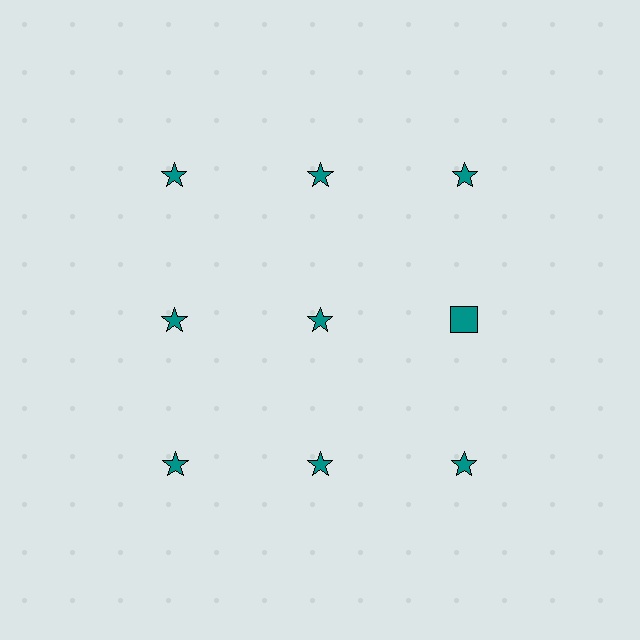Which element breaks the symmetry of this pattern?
The teal square in the second row, center column breaks the symmetry. All other shapes are teal stars.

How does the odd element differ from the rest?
It has a different shape: square instead of star.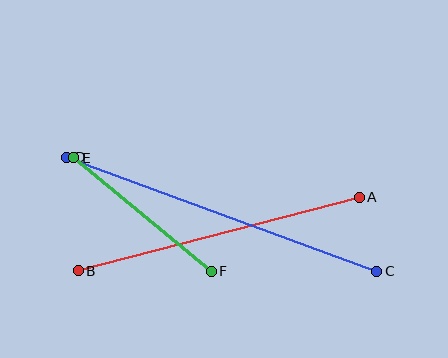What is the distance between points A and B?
The distance is approximately 291 pixels.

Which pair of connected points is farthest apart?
Points C and D are farthest apart.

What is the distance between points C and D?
The distance is approximately 331 pixels.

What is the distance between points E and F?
The distance is approximately 178 pixels.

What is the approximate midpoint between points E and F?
The midpoint is at approximately (143, 214) pixels.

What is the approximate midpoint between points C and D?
The midpoint is at approximately (222, 214) pixels.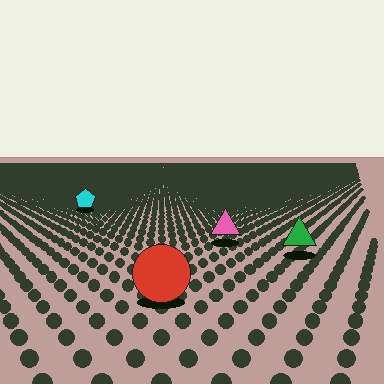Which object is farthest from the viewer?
The cyan pentagon is farthest from the viewer. It appears smaller and the ground texture around it is denser.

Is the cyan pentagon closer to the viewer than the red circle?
No. The red circle is closer — you can tell from the texture gradient: the ground texture is coarser near it.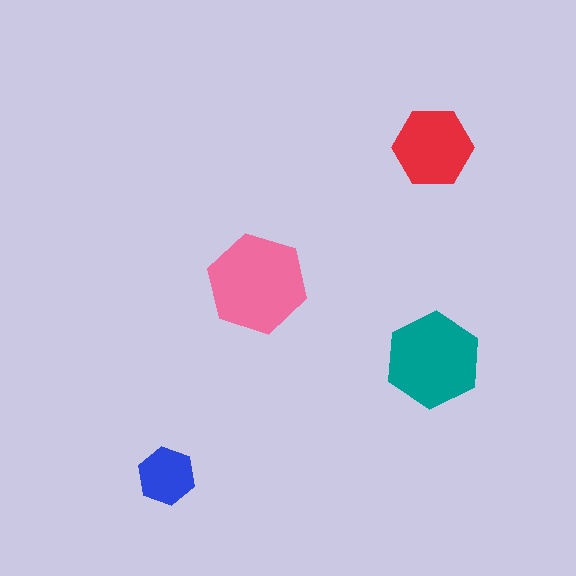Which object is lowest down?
The blue hexagon is bottommost.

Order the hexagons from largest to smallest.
the pink one, the teal one, the red one, the blue one.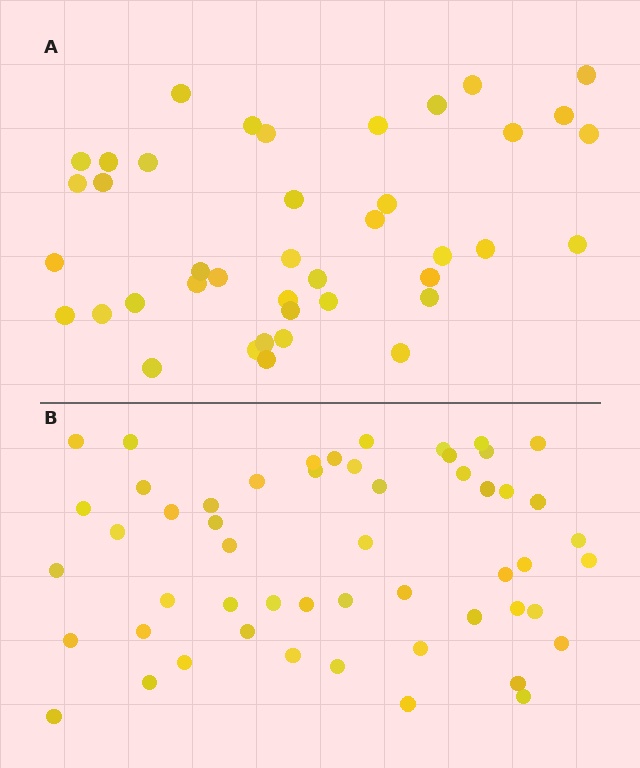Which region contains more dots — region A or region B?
Region B (the bottom region) has more dots.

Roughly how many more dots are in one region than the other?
Region B has roughly 12 or so more dots than region A.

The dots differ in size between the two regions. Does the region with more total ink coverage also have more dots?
No. Region A has more total ink coverage because its dots are larger, but region B actually contains more individual dots. Total area can be misleading — the number of items is what matters here.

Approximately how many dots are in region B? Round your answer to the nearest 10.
About 50 dots. (The exact count is 53, which rounds to 50.)